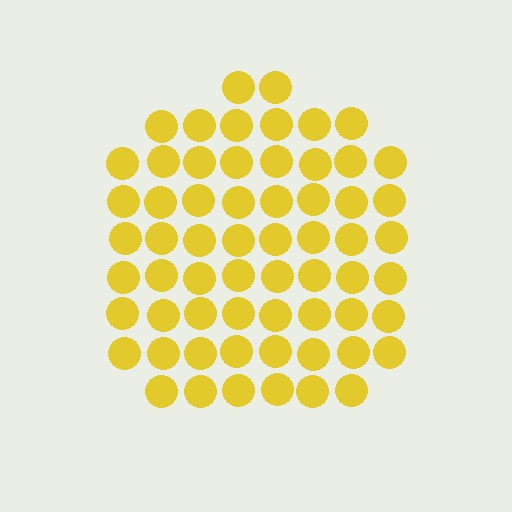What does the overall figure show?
The overall figure shows a circle.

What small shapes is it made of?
It is made of small circles.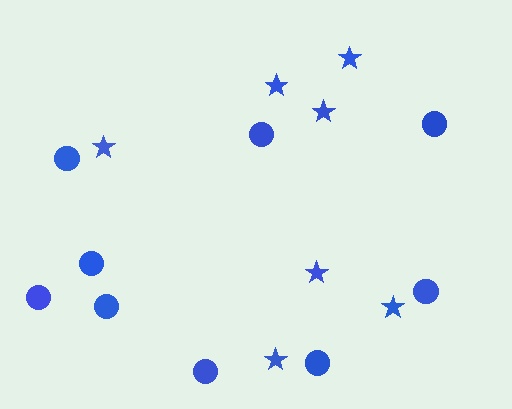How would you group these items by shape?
There are 2 groups: one group of circles (9) and one group of stars (7).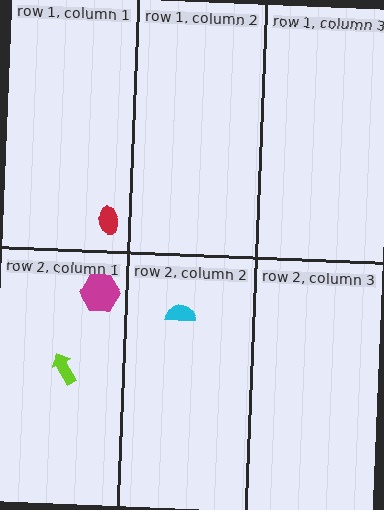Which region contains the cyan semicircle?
The row 2, column 2 region.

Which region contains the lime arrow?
The row 2, column 1 region.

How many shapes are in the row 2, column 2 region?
1.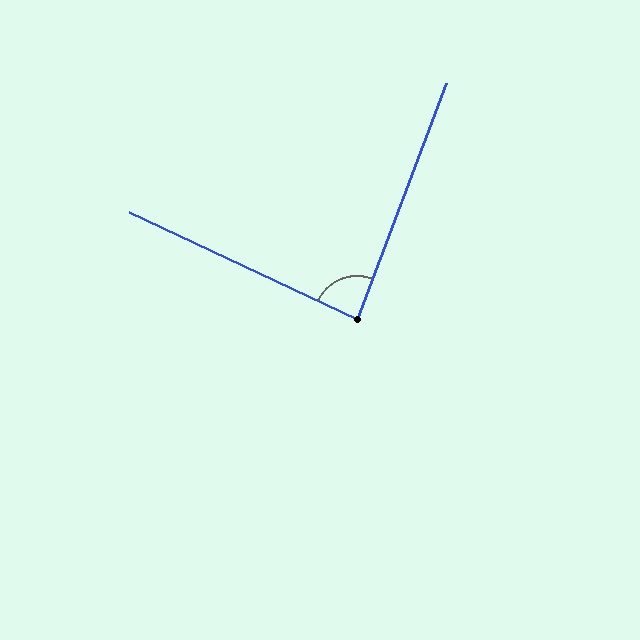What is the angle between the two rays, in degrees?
Approximately 86 degrees.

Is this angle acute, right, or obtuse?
It is approximately a right angle.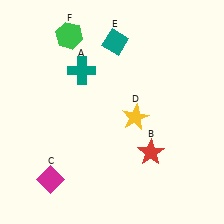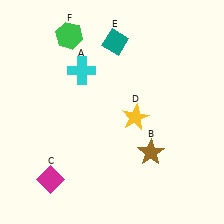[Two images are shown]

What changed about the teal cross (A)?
In Image 1, A is teal. In Image 2, it changed to cyan.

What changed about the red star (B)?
In Image 1, B is red. In Image 2, it changed to brown.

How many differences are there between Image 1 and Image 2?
There are 2 differences between the two images.